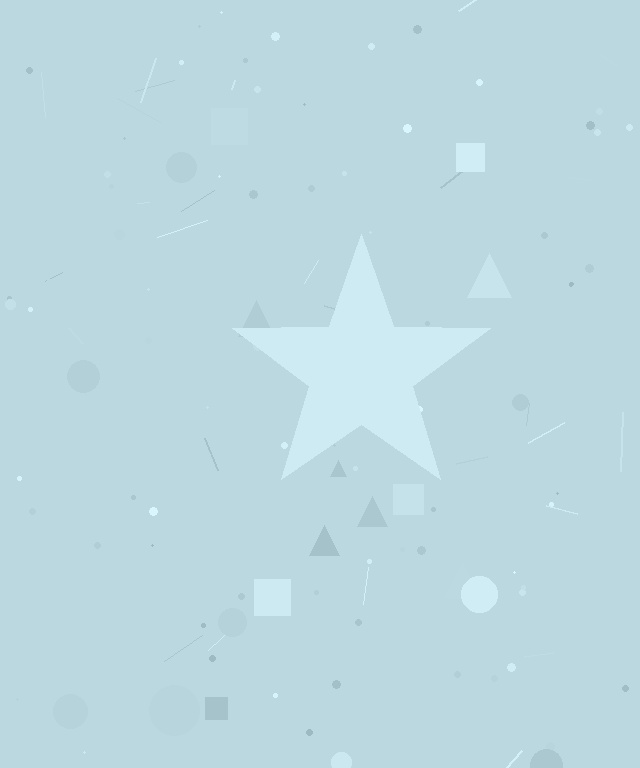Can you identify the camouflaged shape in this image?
The camouflaged shape is a star.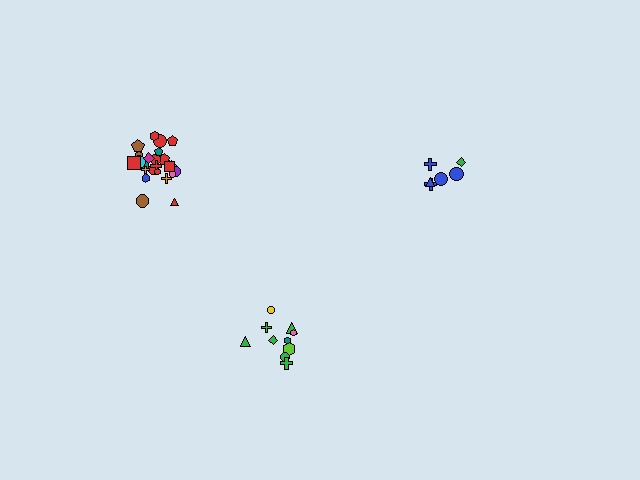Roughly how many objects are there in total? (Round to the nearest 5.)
Roughly 40 objects in total.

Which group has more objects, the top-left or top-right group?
The top-left group.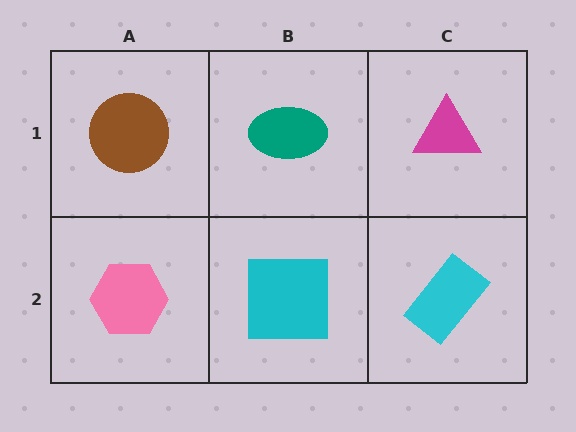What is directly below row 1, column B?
A cyan square.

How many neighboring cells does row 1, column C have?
2.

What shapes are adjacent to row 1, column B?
A cyan square (row 2, column B), a brown circle (row 1, column A), a magenta triangle (row 1, column C).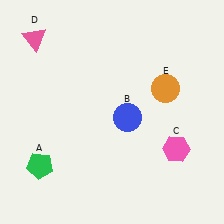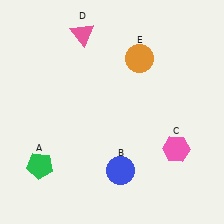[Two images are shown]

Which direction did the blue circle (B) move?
The blue circle (B) moved down.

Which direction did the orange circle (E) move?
The orange circle (E) moved up.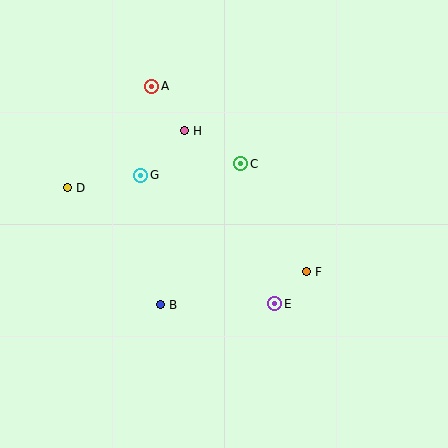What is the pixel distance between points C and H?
The distance between C and H is 65 pixels.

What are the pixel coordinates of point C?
Point C is at (241, 164).